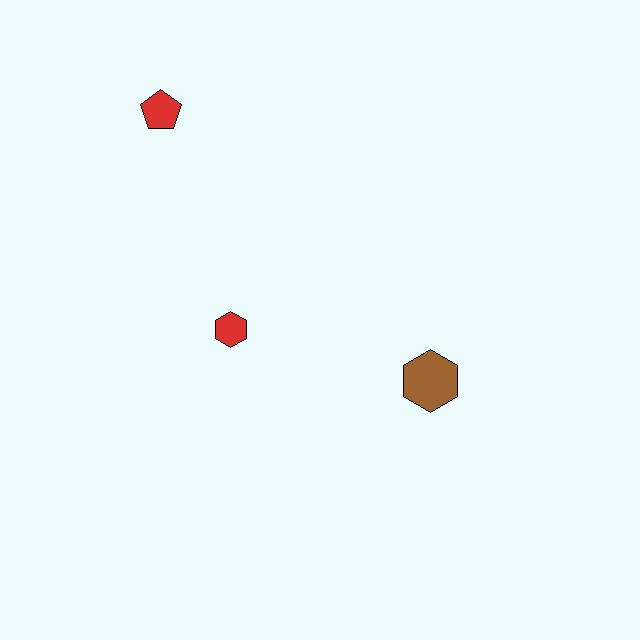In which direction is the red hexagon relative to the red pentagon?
The red hexagon is below the red pentagon.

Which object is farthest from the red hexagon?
The red pentagon is farthest from the red hexagon.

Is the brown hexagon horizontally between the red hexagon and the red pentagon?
No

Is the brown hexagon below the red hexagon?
Yes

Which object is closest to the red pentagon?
The red hexagon is closest to the red pentagon.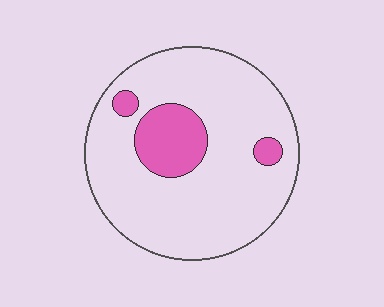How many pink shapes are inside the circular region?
3.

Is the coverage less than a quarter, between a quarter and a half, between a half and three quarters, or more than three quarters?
Less than a quarter.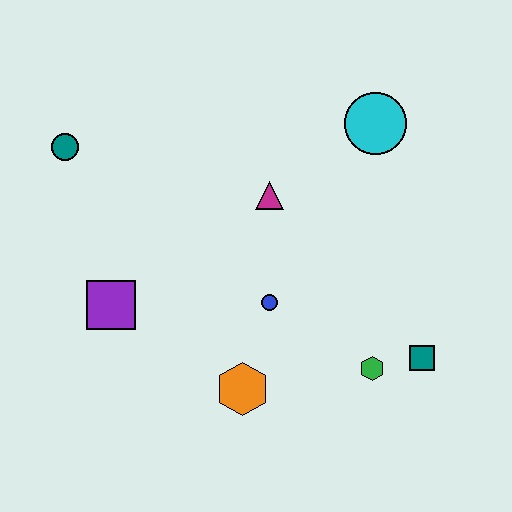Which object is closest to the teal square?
The green hexagon is closest to the teal square.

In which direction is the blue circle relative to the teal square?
The blue circle is to the left of the teal square.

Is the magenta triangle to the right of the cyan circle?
No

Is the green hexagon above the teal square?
No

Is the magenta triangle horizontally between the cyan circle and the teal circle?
Yes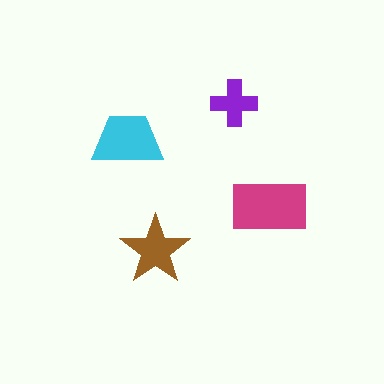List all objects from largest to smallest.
The magenta rectangle, the cyan trapezoid, the brown star, the purple cross.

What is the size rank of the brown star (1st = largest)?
3rd.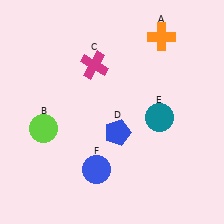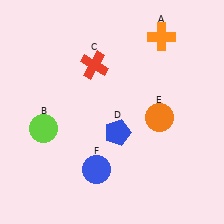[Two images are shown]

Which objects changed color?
C changed from magenta to red. E changed from teal to orange.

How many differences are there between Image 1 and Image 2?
There are 2 differences between the two images.